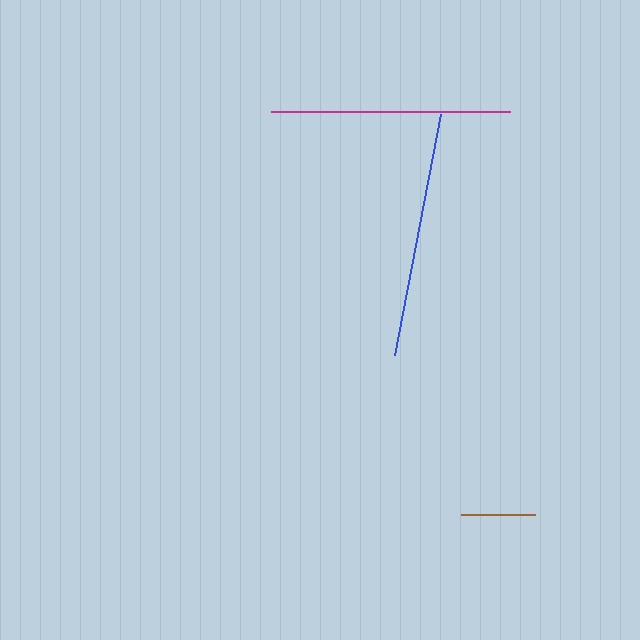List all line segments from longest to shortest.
From longest to shortest: blue, magenta, brown.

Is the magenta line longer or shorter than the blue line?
The blue line is longer than the magenta line.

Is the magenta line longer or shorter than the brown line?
The magenta line is longer than the brown line.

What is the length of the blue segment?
The blue segment is approximately 245 pixels long.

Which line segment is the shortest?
The brown line is the shortest at approximately 75 pixels.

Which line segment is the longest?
The blue line is the longest at approximately 245 pixels.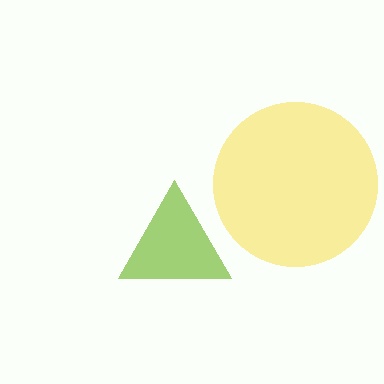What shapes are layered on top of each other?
The layered shapes are: a lime triangle, a yellow circle.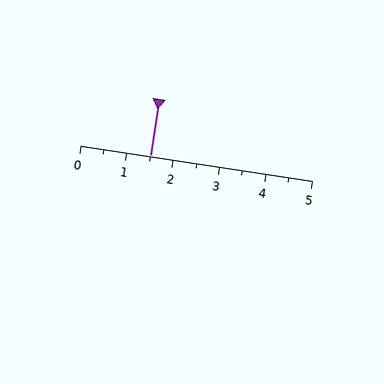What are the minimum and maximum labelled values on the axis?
The axis runs from 0 to 5.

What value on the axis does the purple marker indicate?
The marker indicates approximately 1.5.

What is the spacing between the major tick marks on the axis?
The major ticks are spaced 1 apart.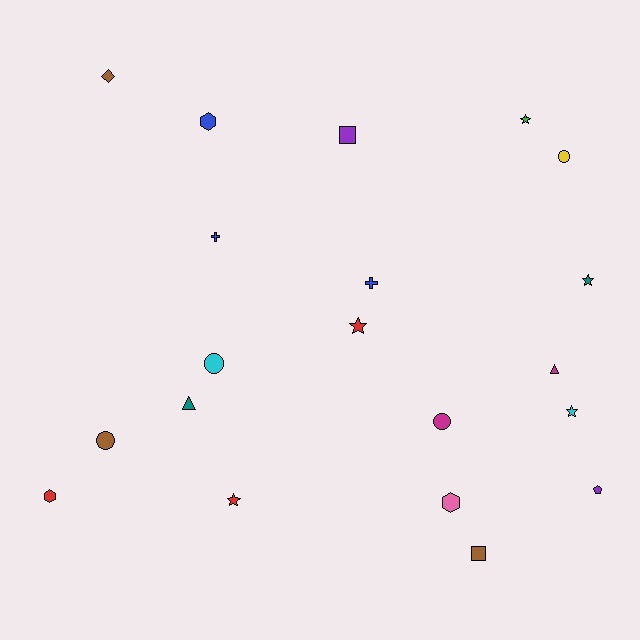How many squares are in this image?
There are 2 squares.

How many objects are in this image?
There are 20 objects.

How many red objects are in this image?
There are 3 red objects.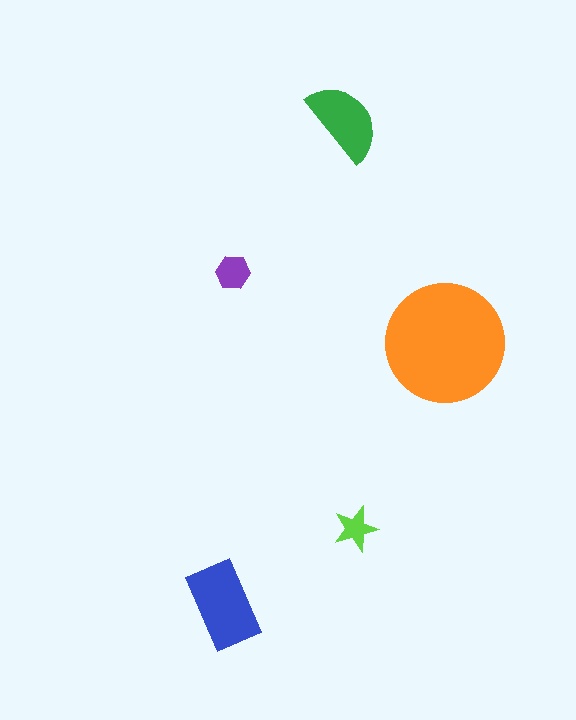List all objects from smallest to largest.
The lime star, the purple hexagon, the green semicircle, the blue rectangle, the orange circle.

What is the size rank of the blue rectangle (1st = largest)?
2nd.